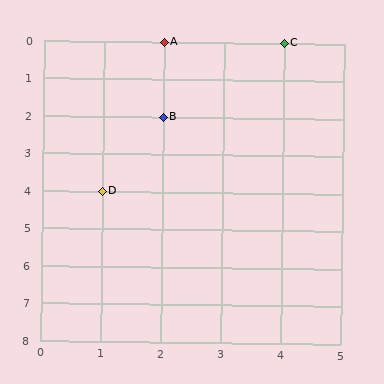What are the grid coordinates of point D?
Point D is at grid coordinates (1, 4).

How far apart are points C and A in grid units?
Points C and A are 2 columns apart.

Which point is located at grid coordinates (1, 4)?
Point D is at (1, 4).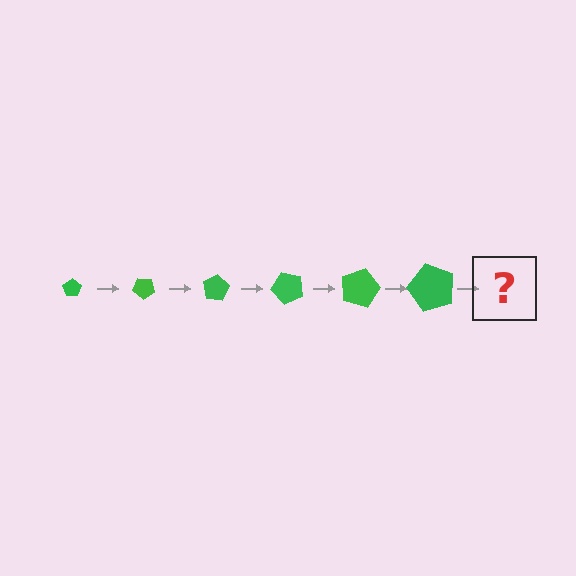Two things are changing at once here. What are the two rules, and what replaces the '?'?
The two rules are that the pentagon grows larger each step and it rotates 40 degrees each step. The '?' should be a pentagon, larger than the previous one and rotated 240 degrees from the start.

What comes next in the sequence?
The next element should be a pentagon, larger than the previous one and rotated 240 degrees from the start.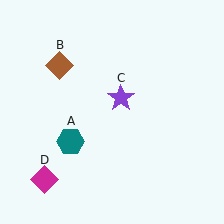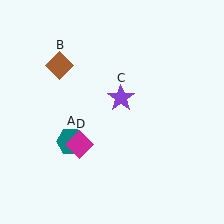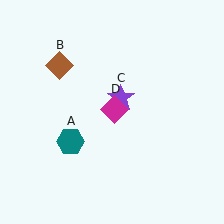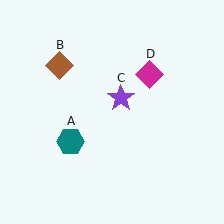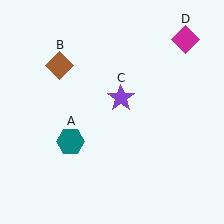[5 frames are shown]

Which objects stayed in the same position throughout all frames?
Teal hexagon (object A) and brown diamond (object B) and purple star (object C) remained stationary.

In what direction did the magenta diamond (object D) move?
The magenta diamond (object D) moved up and to the right.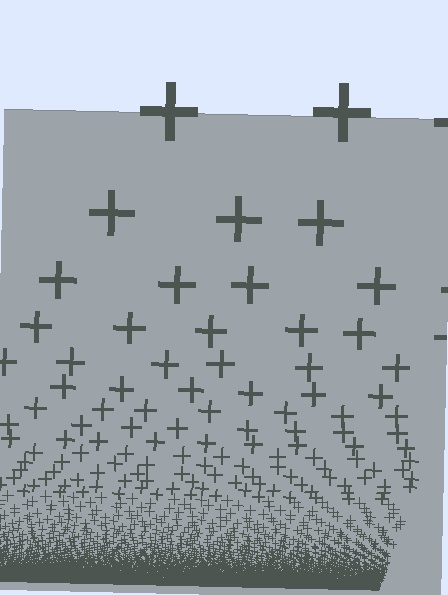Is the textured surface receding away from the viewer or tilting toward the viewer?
The surface appears to tilt toward the viewer. Texture elements get larger and sparser toward the top.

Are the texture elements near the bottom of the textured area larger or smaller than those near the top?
Smaller. The gradient is inverted — elements near the bottom are smaller and denser.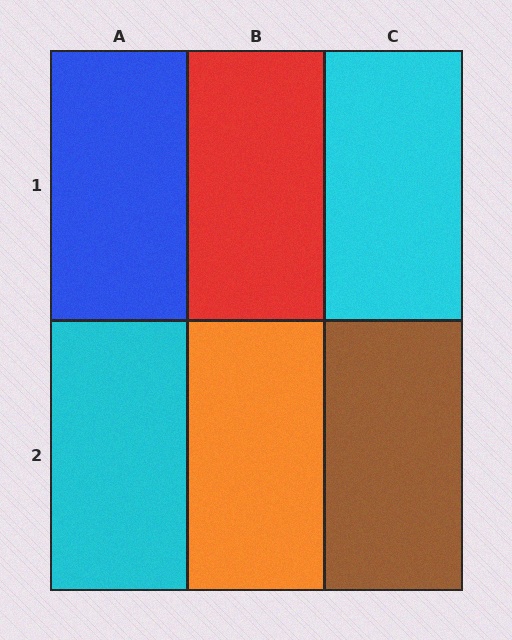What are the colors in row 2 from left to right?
Cyan, orange, brown.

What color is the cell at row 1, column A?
Blue.